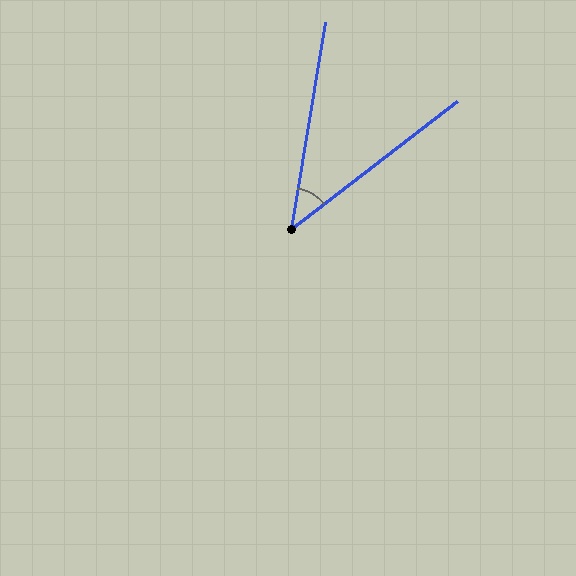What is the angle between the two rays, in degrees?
Approximately 43 degrees.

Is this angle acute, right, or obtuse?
It is acute.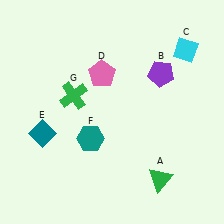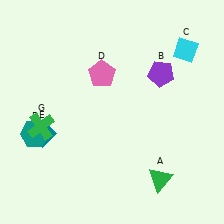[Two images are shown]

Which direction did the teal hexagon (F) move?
The teal hexagon (F) moved left.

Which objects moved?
The objects that moved are: the teal hexagon (F), the green cross (G).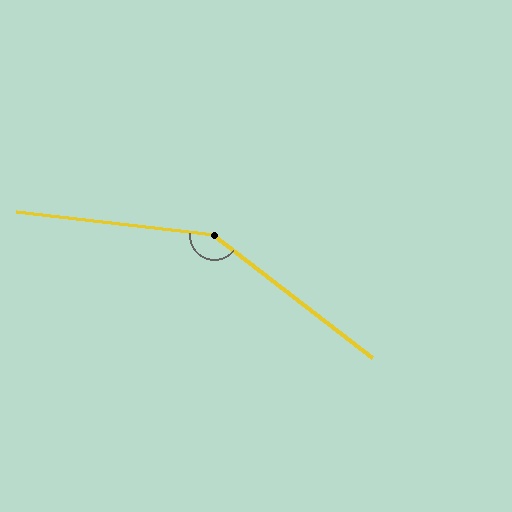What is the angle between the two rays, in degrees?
Approximately 149 degrees.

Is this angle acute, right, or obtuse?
It is obtuse.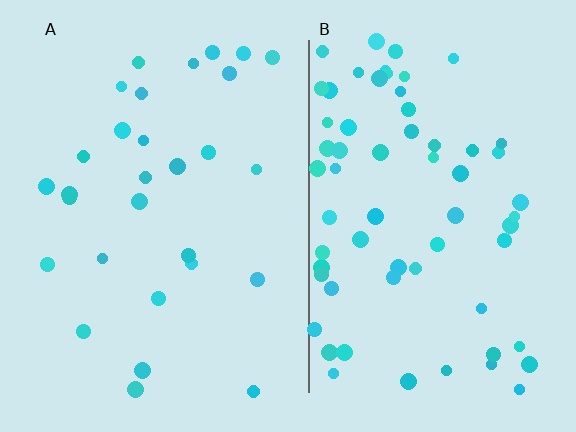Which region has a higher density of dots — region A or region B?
B (the right).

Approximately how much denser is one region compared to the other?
Approximately 2.2× — region B over region A.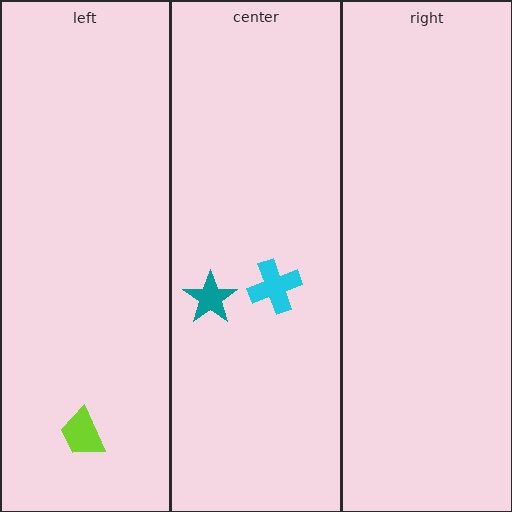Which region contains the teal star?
The center region.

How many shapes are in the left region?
1.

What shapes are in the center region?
The teal star, the cyan cross.